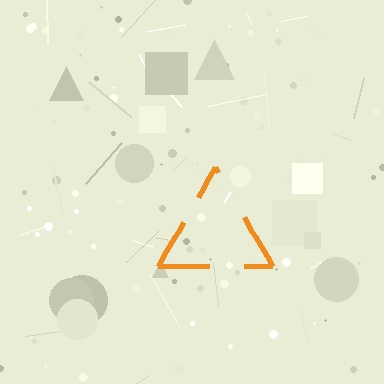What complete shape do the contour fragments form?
The contour fragments form a triangle.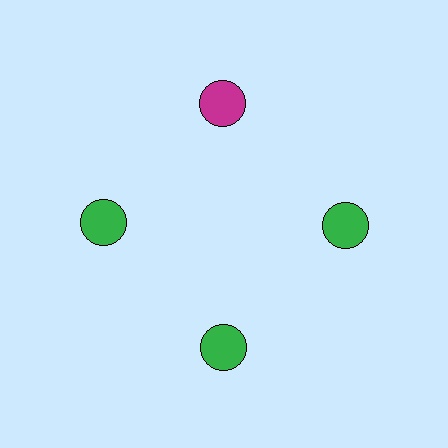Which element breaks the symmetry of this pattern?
The magenta circle at roughly the 12 o'clock position breaks the symmetry. All other shapes are green circles.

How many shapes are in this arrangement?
There are 4 shapes arranged in a ring pattern.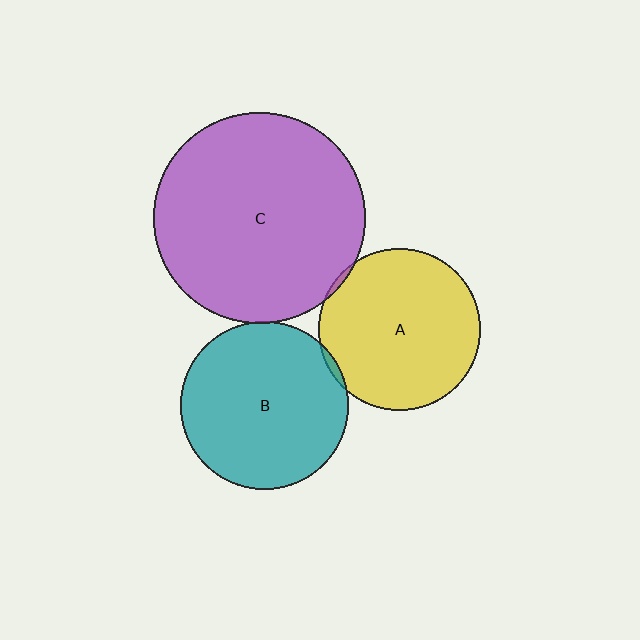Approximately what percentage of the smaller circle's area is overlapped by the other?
Approximately 5%.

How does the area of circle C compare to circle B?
Approximately 1.6 times.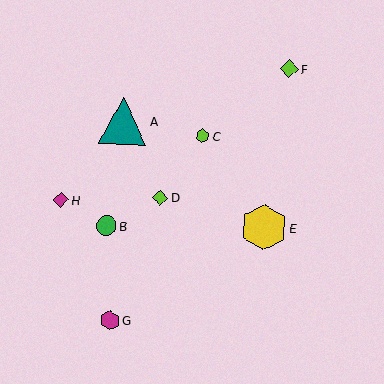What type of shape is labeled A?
Shape A is a teal triangle.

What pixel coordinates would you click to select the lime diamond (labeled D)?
Click at (160, 198) to select the lime diamond D.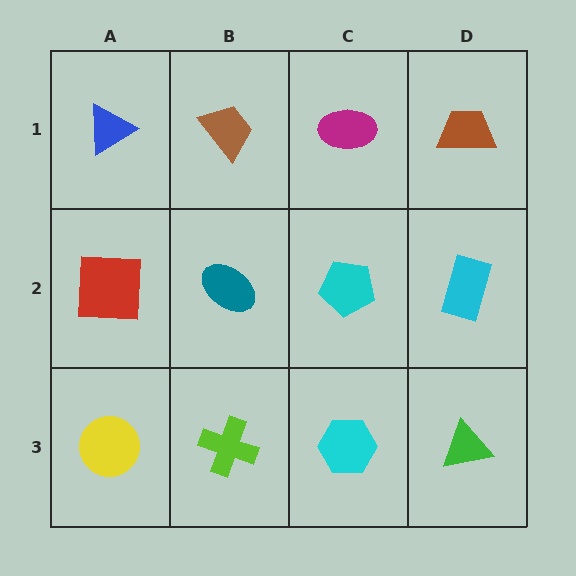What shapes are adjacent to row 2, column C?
A magenta ellipse (row 1, column C), a cyan hexagon (row 3, column C), a teal ellipse (row 2, column B), a cyan rectangle (row 2, column D).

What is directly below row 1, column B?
A teal ellipse.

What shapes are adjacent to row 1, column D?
A cyan rectangle (row 2, column D), a magenta ellipse (row 1, column C).